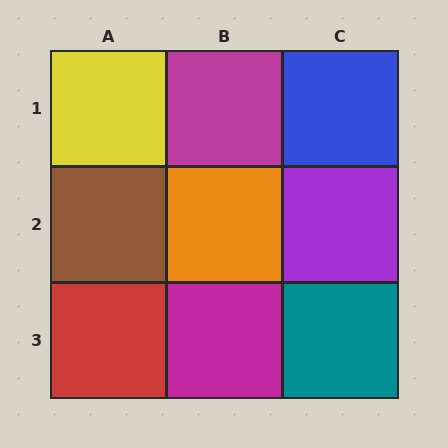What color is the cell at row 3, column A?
Red.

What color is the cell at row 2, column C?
Purple.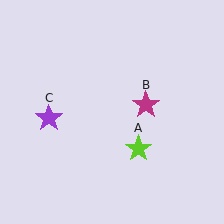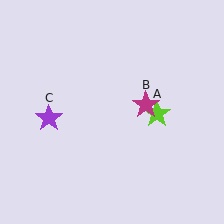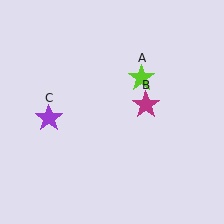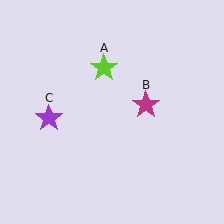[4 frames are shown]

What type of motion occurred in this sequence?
The lime star (object A) rotated counterclockwise around the center of the scene.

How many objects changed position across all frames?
1 object changed position: lime star (object A).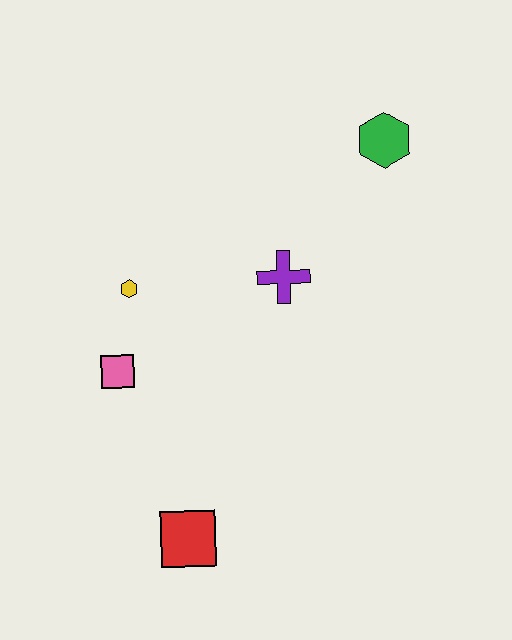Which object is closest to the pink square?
The yellow hexagon is closest to the pink square.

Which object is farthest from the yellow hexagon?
The green hexagon is farthest from the yellow hexagon.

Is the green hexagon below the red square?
No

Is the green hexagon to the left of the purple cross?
No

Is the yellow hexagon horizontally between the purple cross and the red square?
No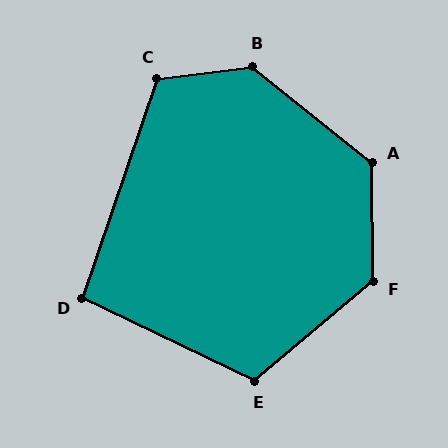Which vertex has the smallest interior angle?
D, at approximately 97 degrees.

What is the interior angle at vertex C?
Approximately 116 degrees (obtuse).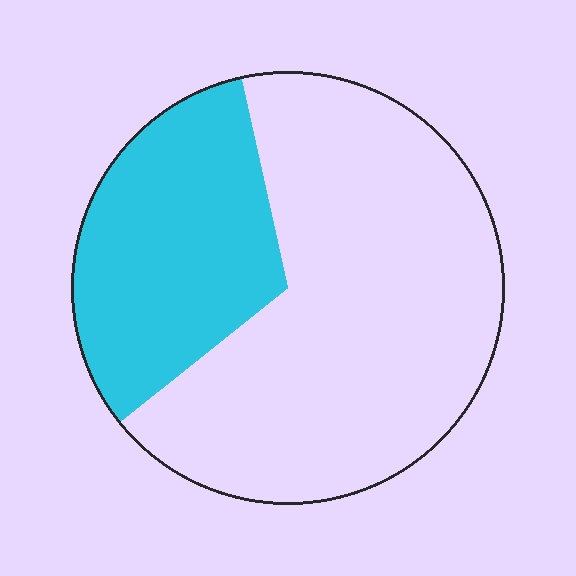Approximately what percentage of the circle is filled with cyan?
Approximately 30%.